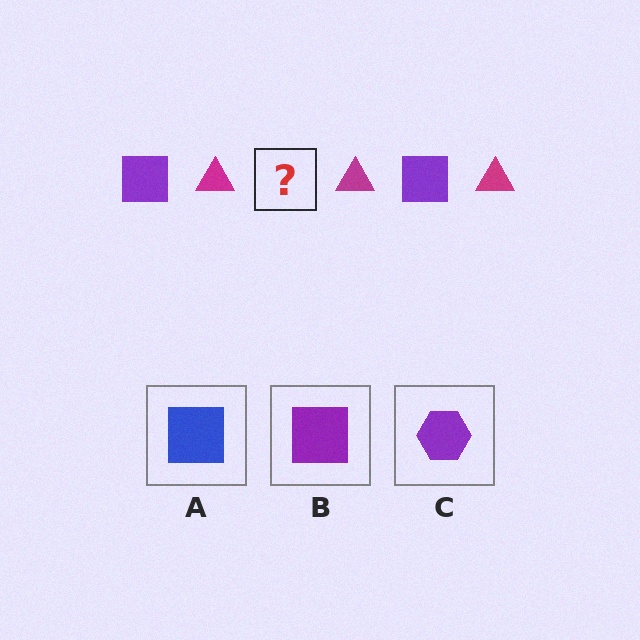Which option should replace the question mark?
Option B.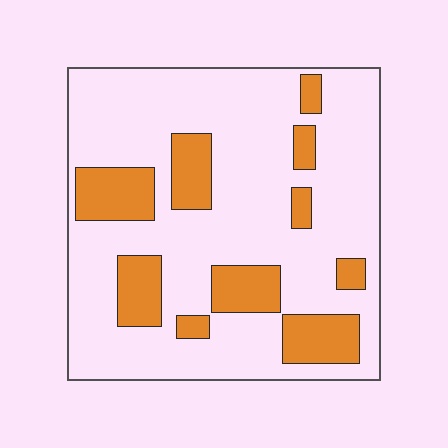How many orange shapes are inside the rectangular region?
10.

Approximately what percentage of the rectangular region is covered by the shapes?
Approximately 25%.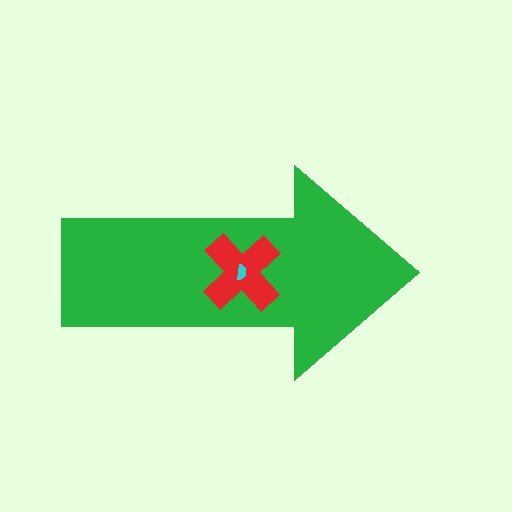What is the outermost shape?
The green arrow.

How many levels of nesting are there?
3.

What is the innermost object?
The cyan semicircle.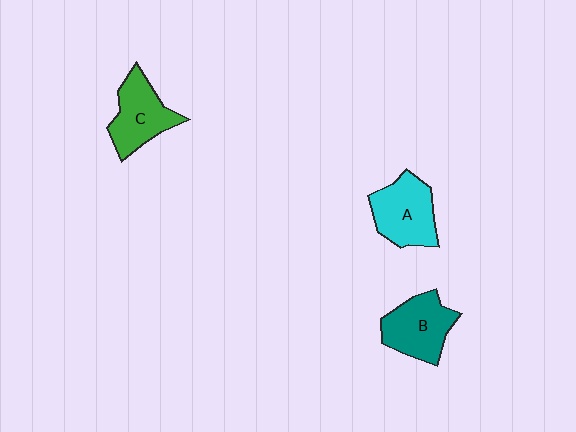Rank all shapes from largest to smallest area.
From largest to smallest: A (cyan), B (teal), C (green).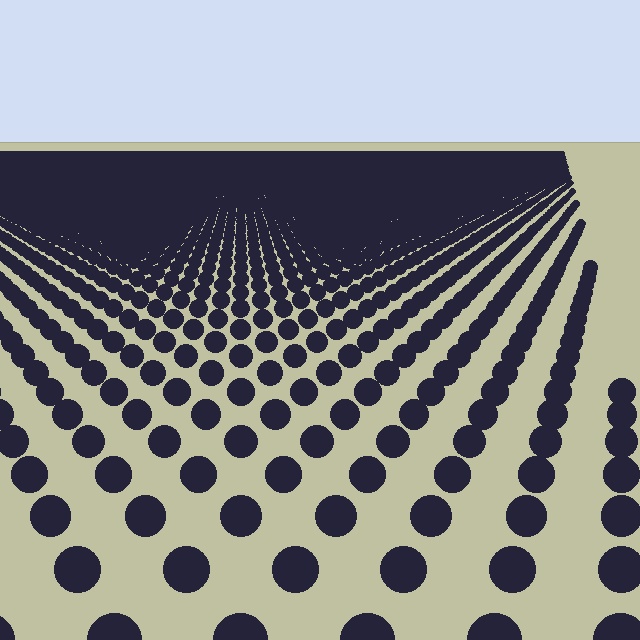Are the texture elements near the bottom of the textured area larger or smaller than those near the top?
Larger. Near the bottom, elements are closer to the viewer and appear at a bigger on-screen size.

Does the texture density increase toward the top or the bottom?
Density increases toward the top.